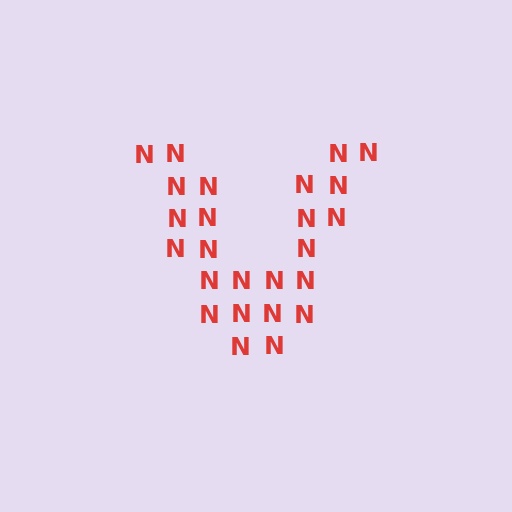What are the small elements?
The small elements are letter N's.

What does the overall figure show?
The overall figure shows the letter V.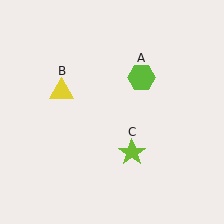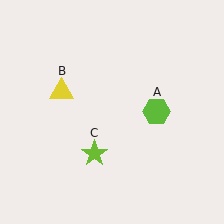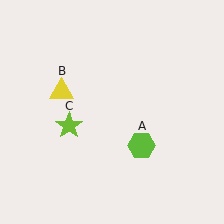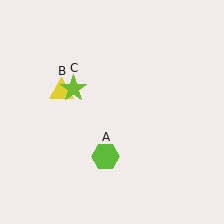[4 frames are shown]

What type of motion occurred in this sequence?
The lime hexagon (object A), lime star (object C) rotated clockwise around the center of the scene.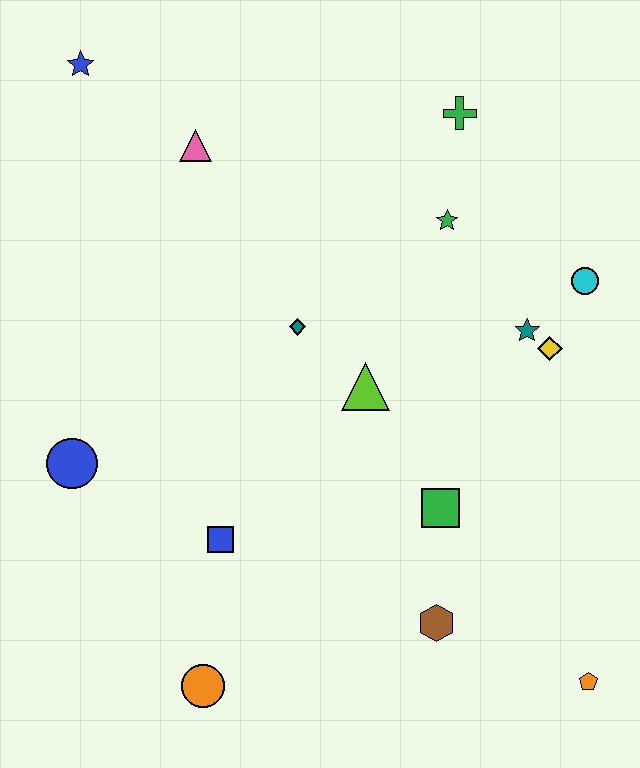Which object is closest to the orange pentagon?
The brown hexagon is closest to the orange pentagon.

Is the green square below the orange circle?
No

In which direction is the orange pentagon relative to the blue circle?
The orange pentagon is to the right of the blue circle.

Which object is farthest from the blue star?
The orange pentagon is farthest from the blue star.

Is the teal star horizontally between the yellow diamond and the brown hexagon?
Yes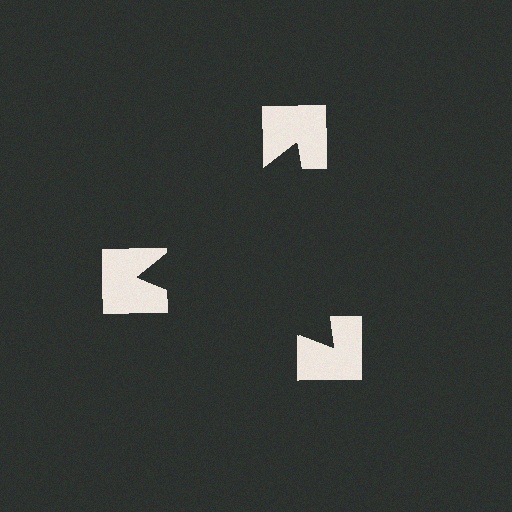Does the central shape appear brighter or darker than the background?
It typically appears slightly darker than the background, even though no actual brightness change is drawn.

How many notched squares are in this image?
There are 3 — one at each vertex of the illusory triangle.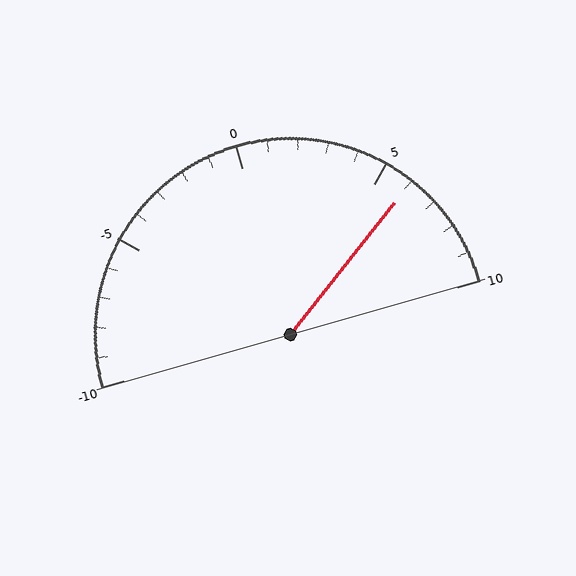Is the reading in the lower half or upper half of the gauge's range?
The reading is in the upper half of the range (-10 to 10).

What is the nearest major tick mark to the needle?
The nearest major tick mark is 5.